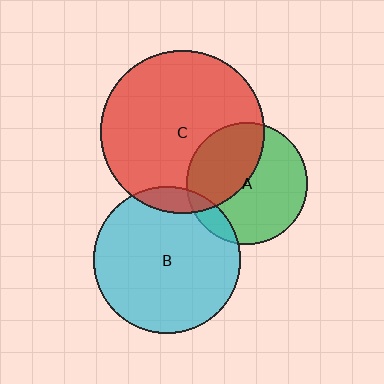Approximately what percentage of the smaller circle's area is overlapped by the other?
Approximately 10%.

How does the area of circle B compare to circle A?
Approximately 1.5 times.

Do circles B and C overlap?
Yes.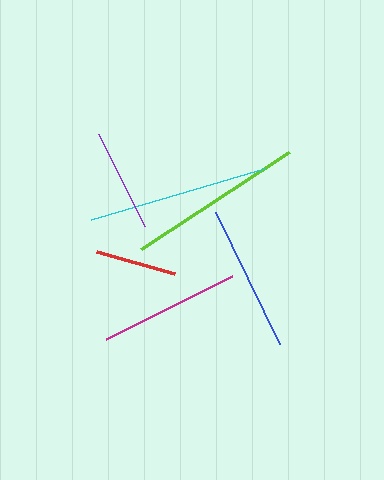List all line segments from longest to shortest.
From longest to shortest: cyan, lime, blue, magenta, purple, red.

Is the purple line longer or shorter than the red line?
The purple line is longer than the red line.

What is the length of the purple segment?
The purple segment is approximately 104 pixels long.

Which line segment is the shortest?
The red line is the shortest at approximately 82 pixels.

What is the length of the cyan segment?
The cyan segment is approximately 181 pixels long.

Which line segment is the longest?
The cyan line is the longest at approximately 181 pixels.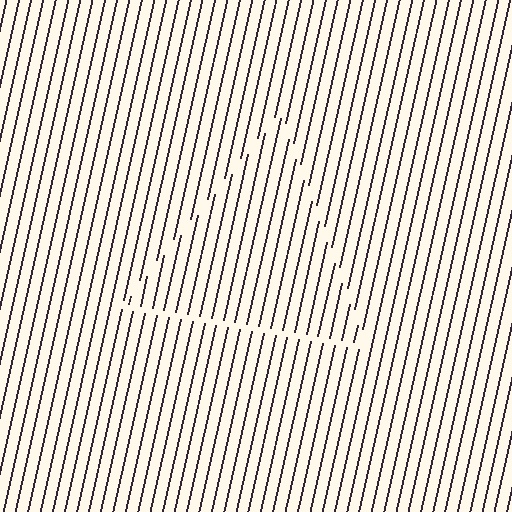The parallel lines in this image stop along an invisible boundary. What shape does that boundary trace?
An illusory triangle. The interior of the shape contains the same grating, shifted by half a period — the contour is defined by the phase discontinuity where line-ends from the inner and outer gratings abut.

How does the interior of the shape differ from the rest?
The interior of the shape contains the same grating, shifted by half a period — the contour is defined by the phase discontinuity where line-ends from the inner and outer gratings abut.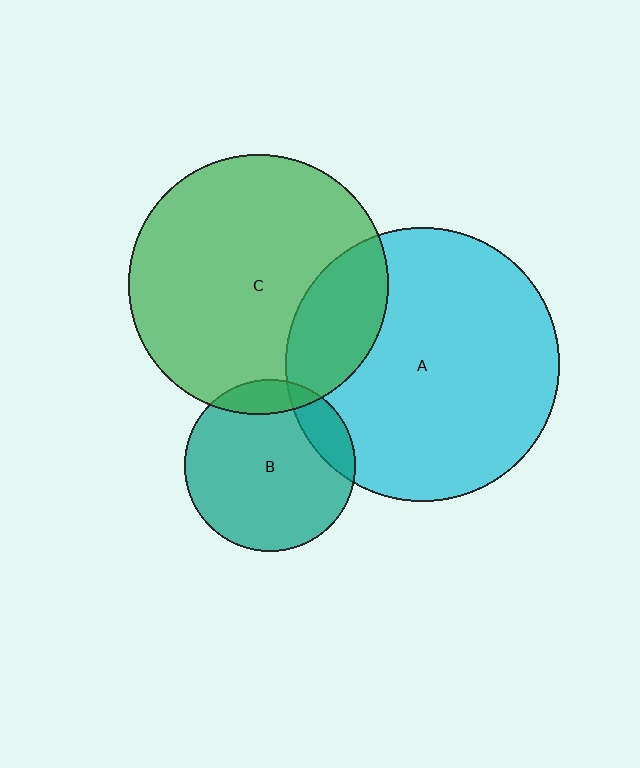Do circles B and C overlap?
Yes.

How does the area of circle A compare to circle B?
Approximately 2.5 times.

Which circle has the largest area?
Circle A (cyan).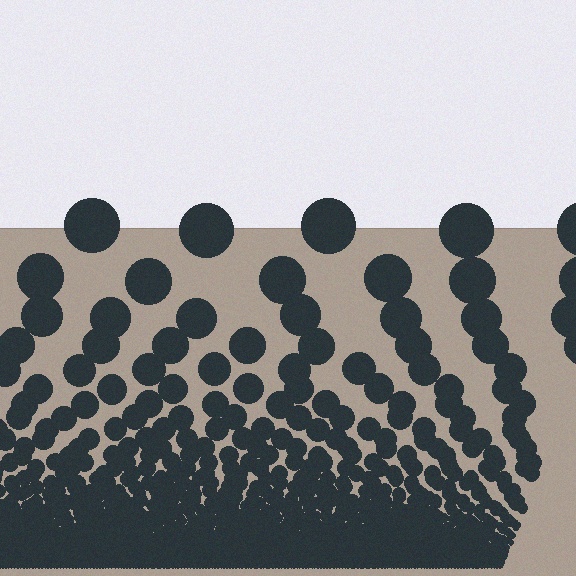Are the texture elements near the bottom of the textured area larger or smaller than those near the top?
Smaller. The gradient is inverted — elements near the bottom are smaller and denser.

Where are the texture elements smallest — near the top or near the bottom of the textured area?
Near the bottom.